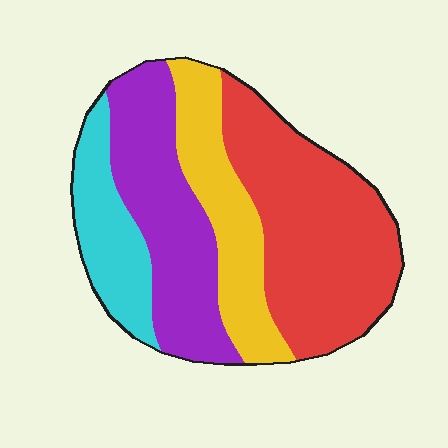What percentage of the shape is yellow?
Yellow covers 20% of the shape.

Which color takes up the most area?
Red, at roughly 40%.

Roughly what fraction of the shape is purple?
Purple takes up about one quarter (1/4) of the shape.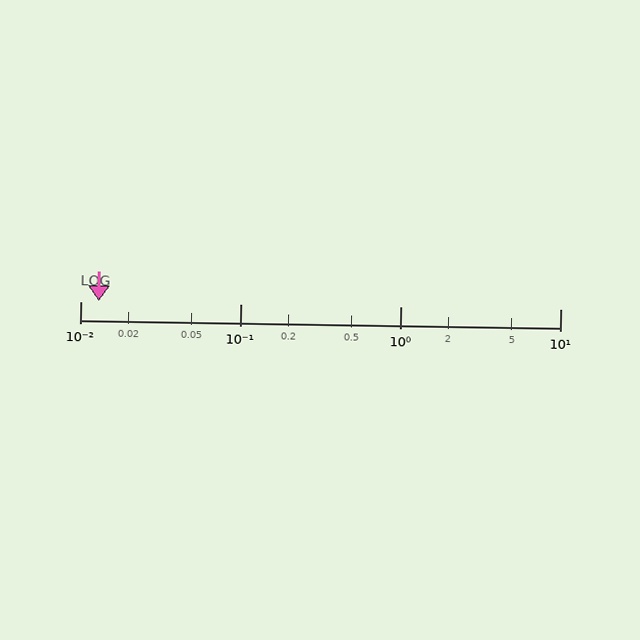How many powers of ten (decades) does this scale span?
The scale spans 3 decades, from 0.01 to 10.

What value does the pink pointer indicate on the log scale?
The pointer indicates approximately 0.013.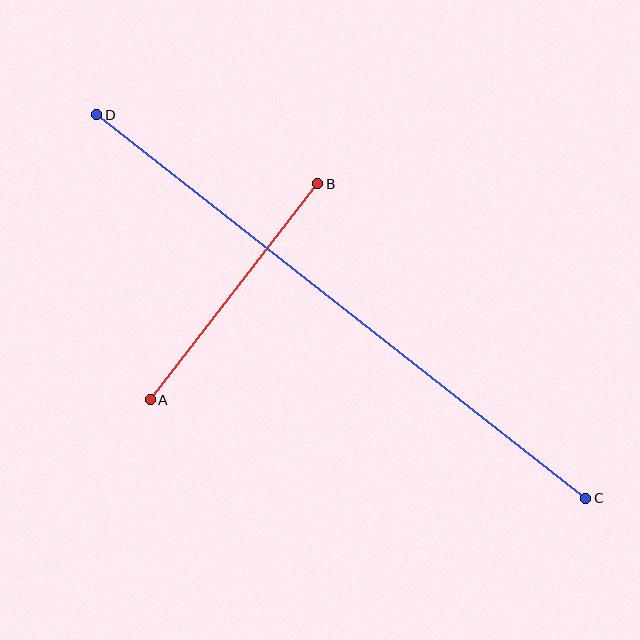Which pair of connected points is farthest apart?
Points C and D are farthest apart.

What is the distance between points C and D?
The distance is approximately 621 pixels.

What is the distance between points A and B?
The distance is approximately 273 pixels.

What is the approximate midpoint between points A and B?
The midpoint is at approximately (234, 292) pixels.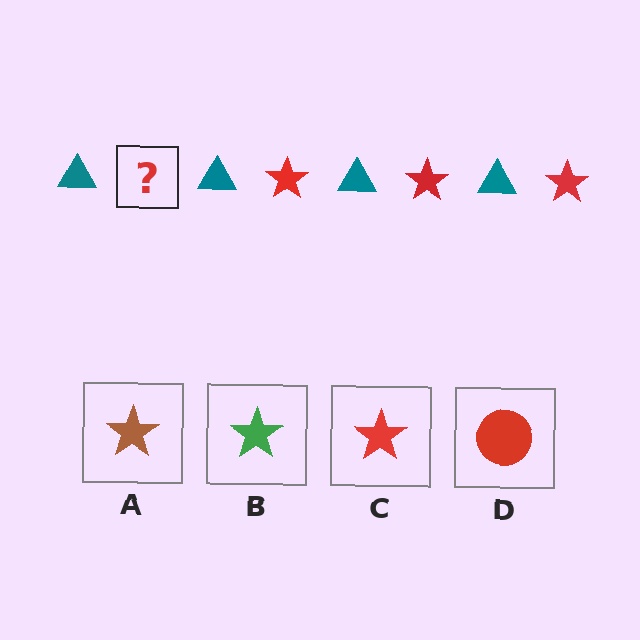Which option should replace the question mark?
Option C.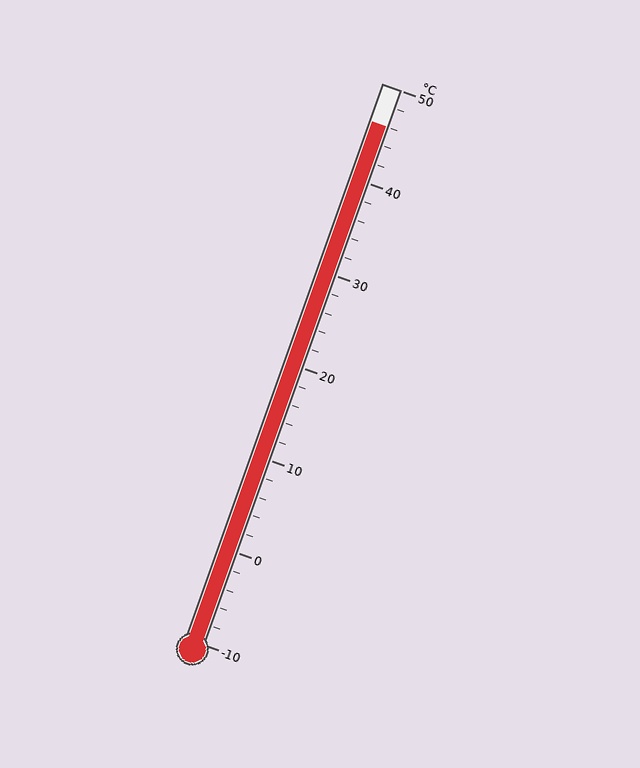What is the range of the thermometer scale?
The thermometer scale ranges from -10°C to 50°C.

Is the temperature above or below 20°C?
The temperature is above 20°C.